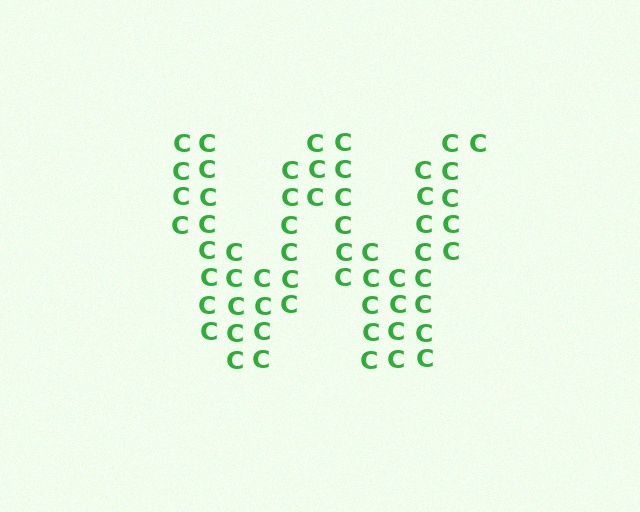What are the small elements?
The small elements are letter C's.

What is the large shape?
The large shape is the letter W.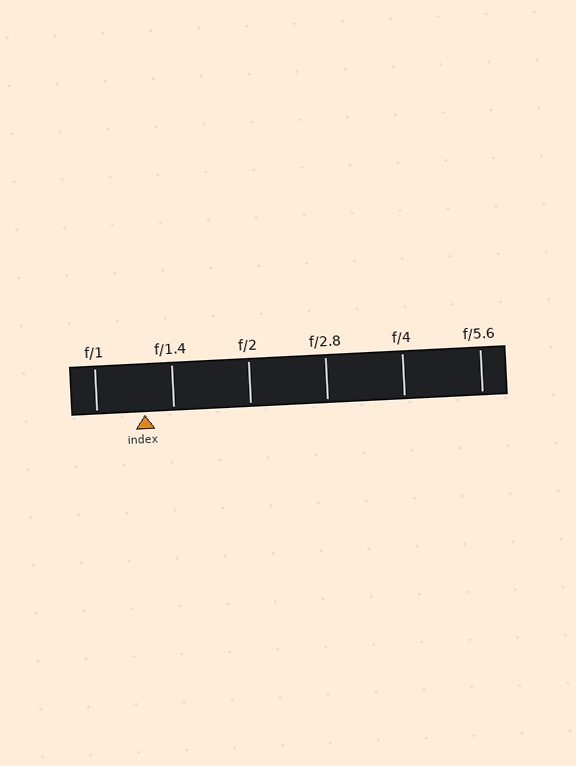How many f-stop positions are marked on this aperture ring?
There are 6 f-stop positions marked.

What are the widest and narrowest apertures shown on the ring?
The widest aperture shown is f/1 and the narrowest is f/5.6.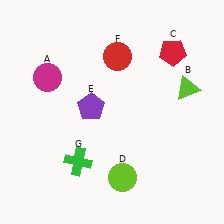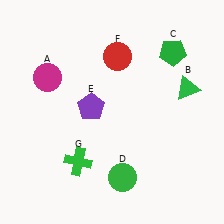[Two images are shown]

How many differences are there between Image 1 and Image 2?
There are 3 differences between the two images.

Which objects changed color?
B changed from lime to green. C changed from red to green. D changed from lime to green.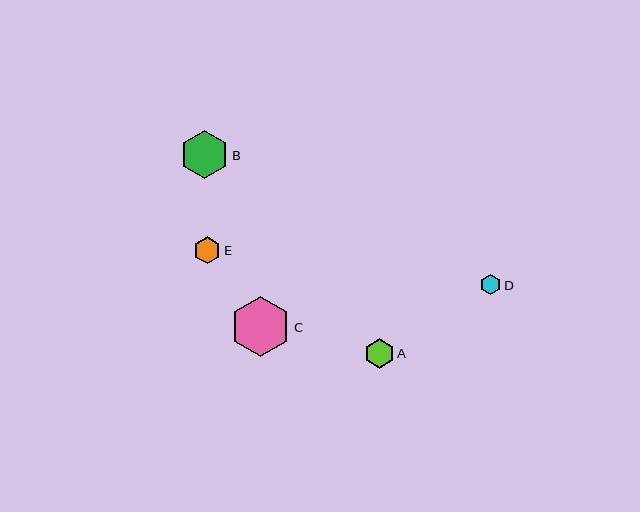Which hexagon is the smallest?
Hexagon D is the smallest with a size of approximately 20 pixels.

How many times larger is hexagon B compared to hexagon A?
Hexagon B is approximately 1.7 times the size of hexagon A.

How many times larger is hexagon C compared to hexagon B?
Hexagon C is approximately 1.2 times the size of hexagon B.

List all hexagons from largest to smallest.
From largest to smallest: C, B, A, E, D.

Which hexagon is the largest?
Hexagon C is the largest with a size of approximately 60 pixels.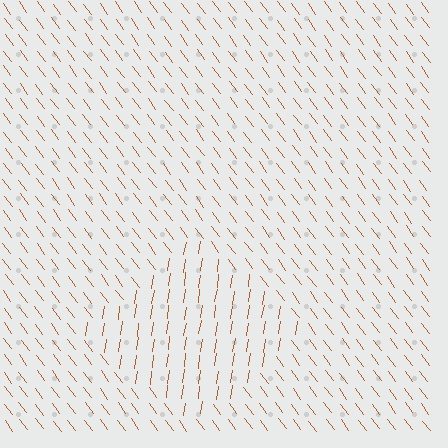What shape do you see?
I see a diamond.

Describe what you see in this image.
The image is filled with small brown line segments. A diamond region in the image has lines oriented differently from the surrounding lines, creating a visible texture boundary.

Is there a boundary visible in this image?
Yes, there is a texture boundary formed by a change in line orientation.